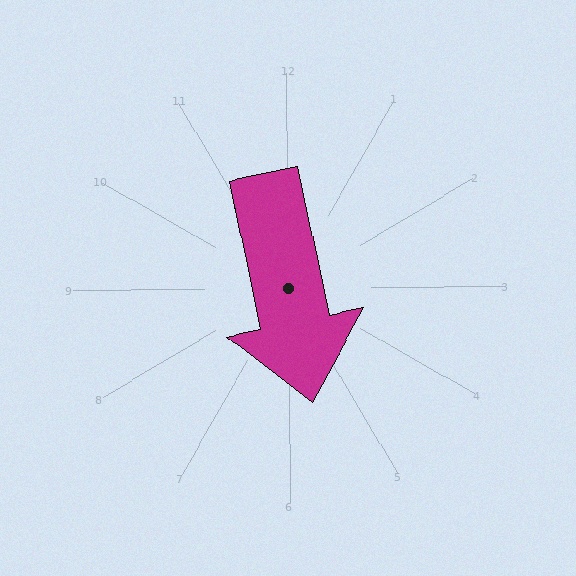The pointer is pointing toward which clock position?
Roughly 6 o'clock.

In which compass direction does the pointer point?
South.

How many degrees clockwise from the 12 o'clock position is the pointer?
Approximately 168 degrees.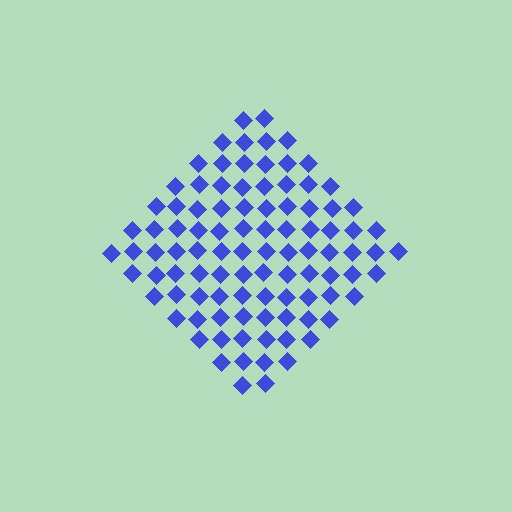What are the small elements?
The small elements are diamonds.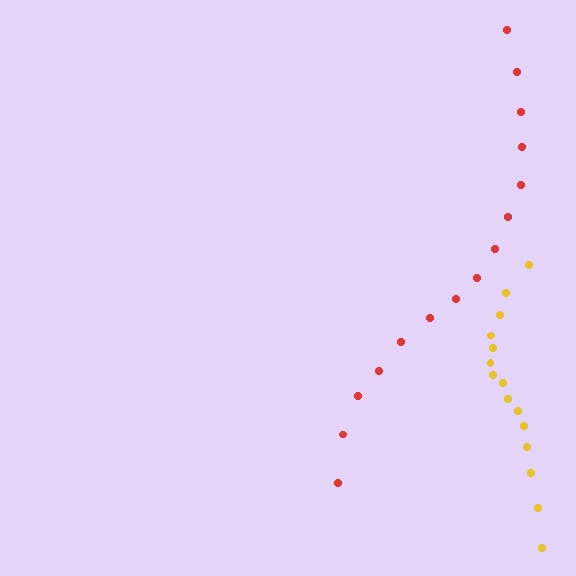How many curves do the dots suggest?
There are 2 distinct paths.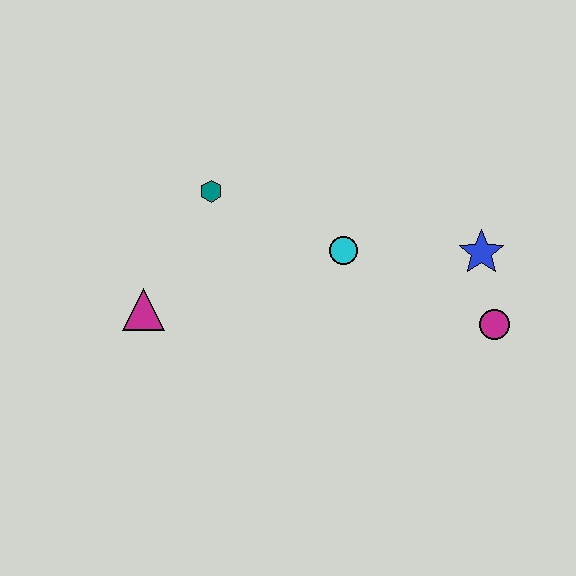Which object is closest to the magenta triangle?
The teal hexagon is closest to the magenta triangle.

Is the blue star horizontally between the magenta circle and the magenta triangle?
Yes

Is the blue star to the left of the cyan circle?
No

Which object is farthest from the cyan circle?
The magenta triangle is farthest from the cyan circle.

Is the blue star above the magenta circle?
Yes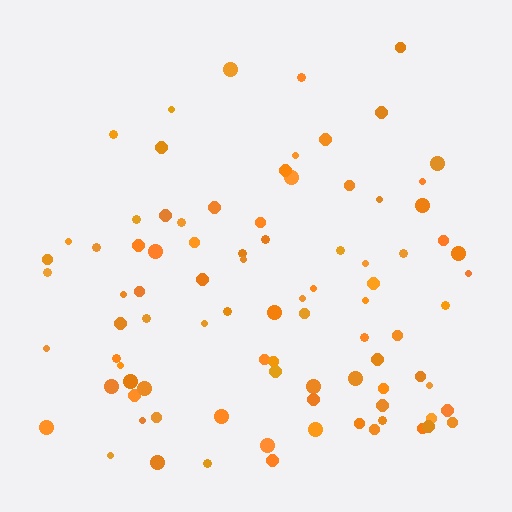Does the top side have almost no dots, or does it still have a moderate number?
Still a moderate number, just noticeably fewer than the bottom.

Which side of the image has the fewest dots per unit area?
The top.